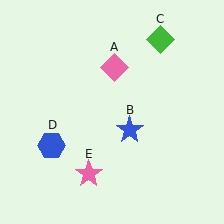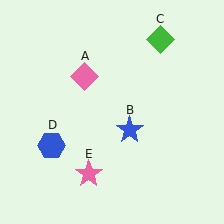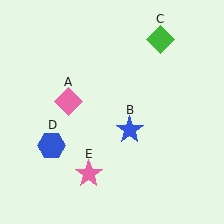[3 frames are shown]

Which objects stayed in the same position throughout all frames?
Blue star (object B) and green diamond (object C) and blue hexagon (object D) and pink star (object E) remained stationary.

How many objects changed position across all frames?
1 object changed position: pink diamond (object A).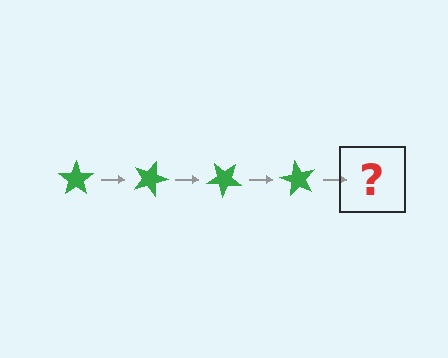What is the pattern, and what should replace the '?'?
The pattern is that the star rotates 20 degrees each step. The '?' should be a green star rotated 80 degrees.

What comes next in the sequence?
The next element should be a green star rotated 80 degrees.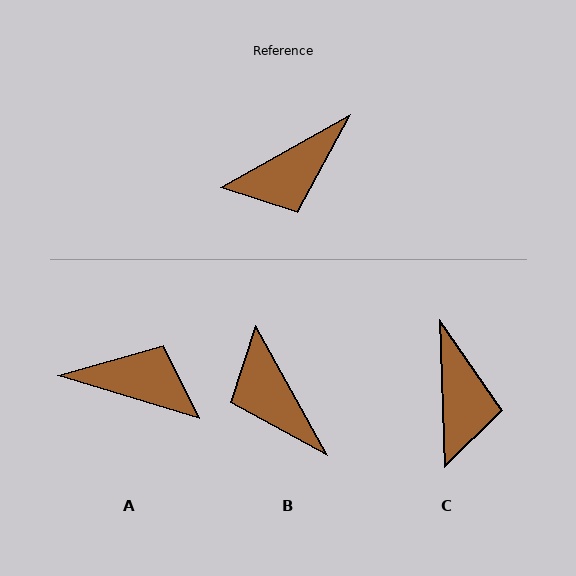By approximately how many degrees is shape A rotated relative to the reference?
Approximately 134 degrees counter-clockwise.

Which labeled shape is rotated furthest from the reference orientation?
A, about 134 degrees away.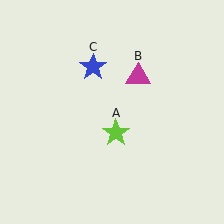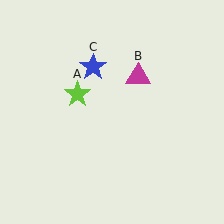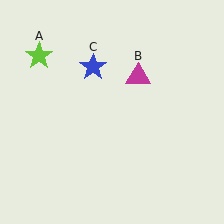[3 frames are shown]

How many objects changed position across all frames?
1 object changed position: lime star (object A).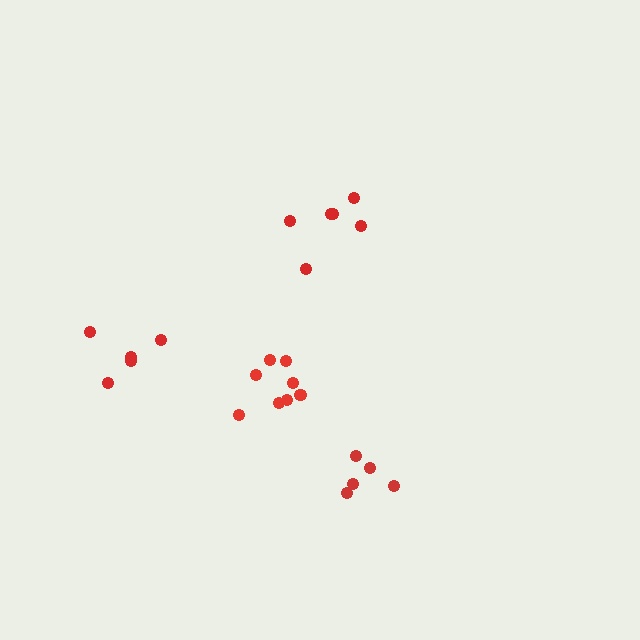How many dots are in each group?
Group 1: 5 dots, Group 2: 8 dots, Group 3: 5 dots, Group 4: 6 dots (24 total).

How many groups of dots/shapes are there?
There are 4 groups.